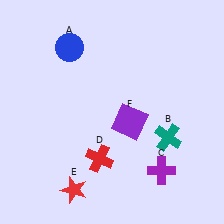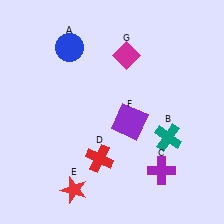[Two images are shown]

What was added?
A magenta diamond (G) was added in Image 2.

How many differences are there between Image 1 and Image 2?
There is 1 difference between the two images.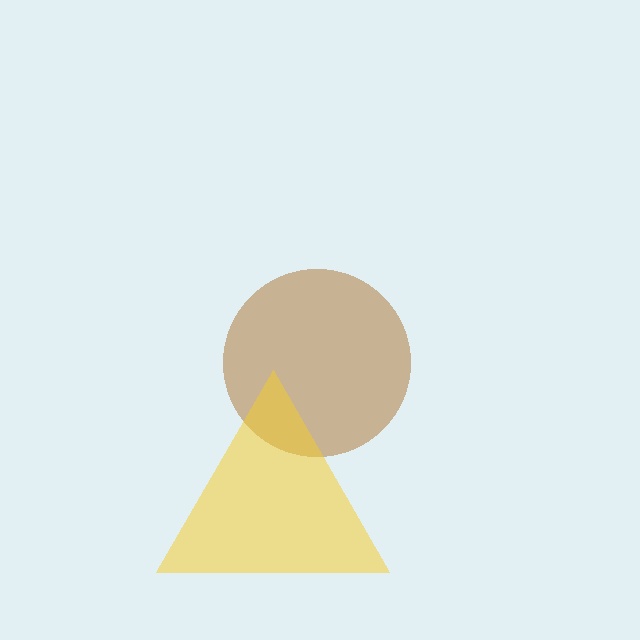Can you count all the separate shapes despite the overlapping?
Yes, there are 2 separate shapes.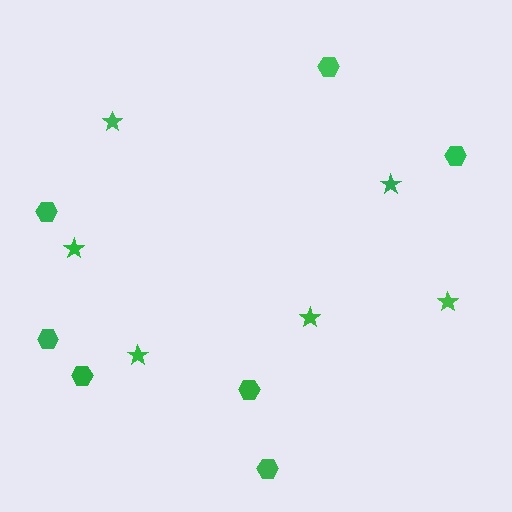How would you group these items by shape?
There are 2 groups: one group of stars (6) and one group of hexagons (7).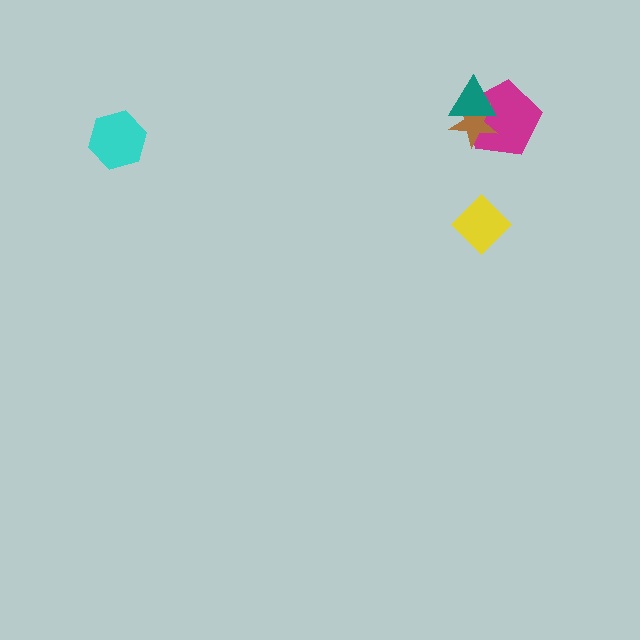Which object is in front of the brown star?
The teal triangle is in front of the brown star.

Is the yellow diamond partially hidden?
No, no other shape covers it.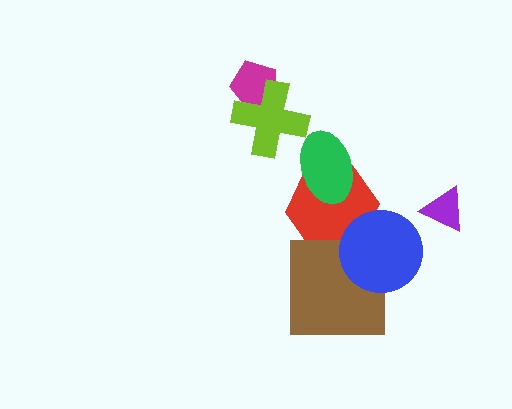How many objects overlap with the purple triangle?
0 objects overlap with the purple triangle.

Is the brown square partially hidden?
Yes, it is partially covered by another shape.